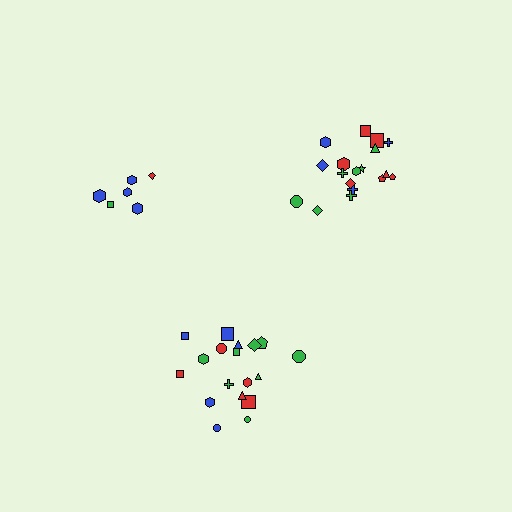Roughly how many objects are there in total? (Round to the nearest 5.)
Roughly 40 objects in total.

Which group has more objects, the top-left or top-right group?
The top-right group.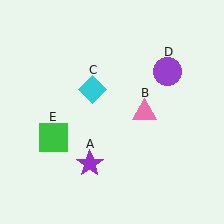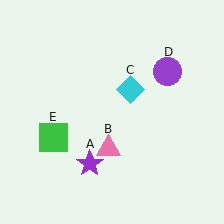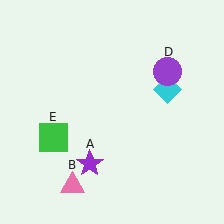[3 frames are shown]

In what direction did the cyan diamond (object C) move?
The cyan diamond (object C) moved right.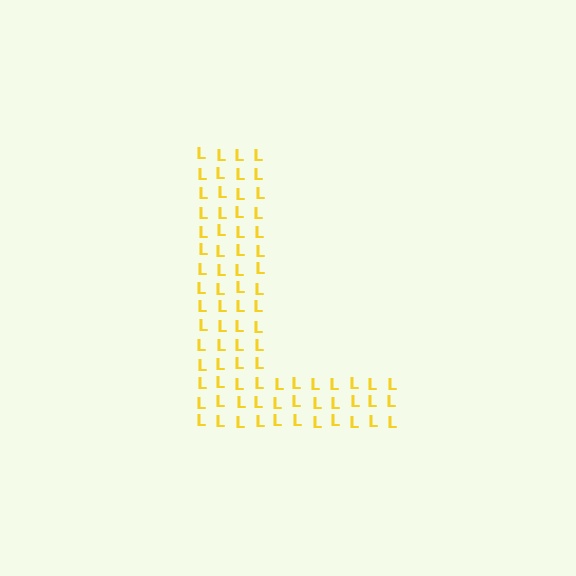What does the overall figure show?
The overall figure shows the letter L.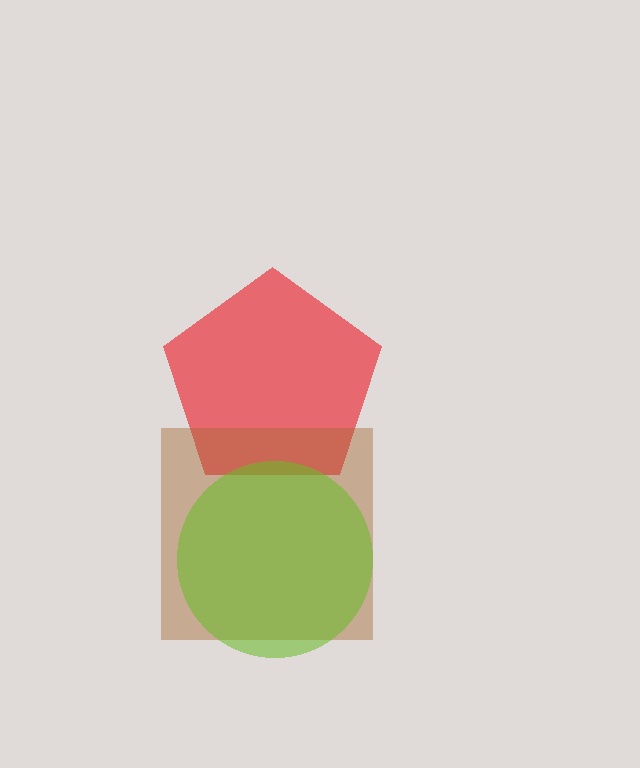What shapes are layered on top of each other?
The layered shapes are: a red pentagon, a brown square, a lime circle.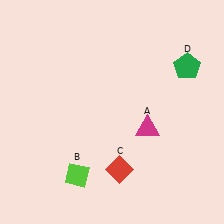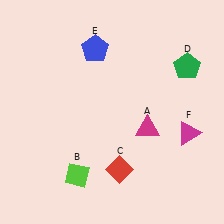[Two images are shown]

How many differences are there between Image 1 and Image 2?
There are 2 differences between the two images.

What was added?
A blue pentagon (E), a magenta triangle (F) were added in Image 2.